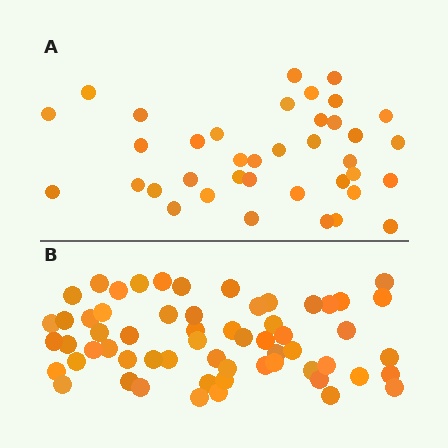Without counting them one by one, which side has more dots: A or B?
Region B (the bottom region) has more dots.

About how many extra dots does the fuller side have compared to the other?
Region B has approximately 20 more dots than region A.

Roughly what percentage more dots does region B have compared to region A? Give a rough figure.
About 60% more.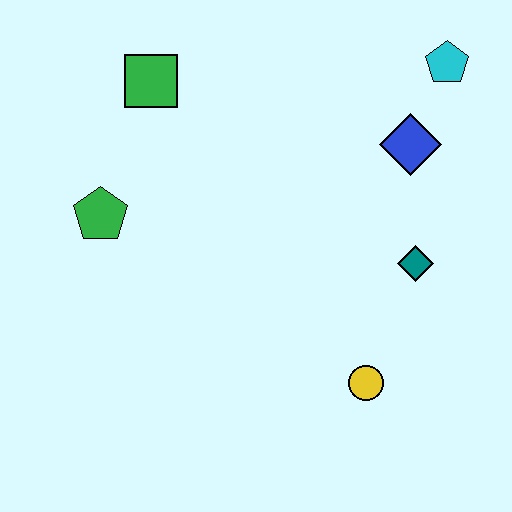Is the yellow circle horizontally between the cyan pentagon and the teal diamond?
No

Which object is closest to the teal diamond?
The blue diamond is closest to the teal diamond.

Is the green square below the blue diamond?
No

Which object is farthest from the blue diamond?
The green pentagon is farthest from the blue diamond.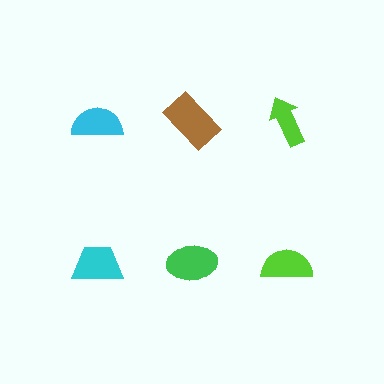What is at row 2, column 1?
A cyan trapezoid.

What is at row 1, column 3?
A lime arrow.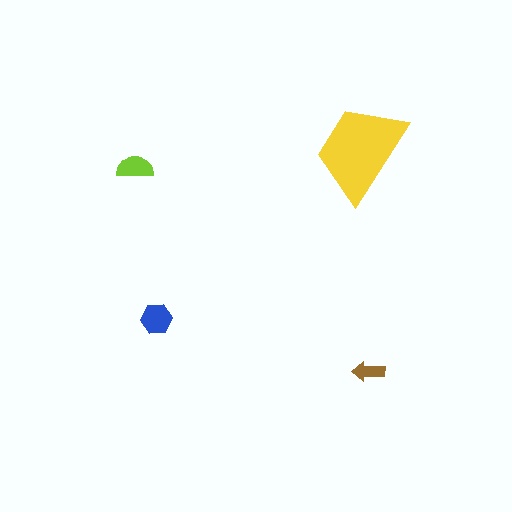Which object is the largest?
The yellow trapezoid.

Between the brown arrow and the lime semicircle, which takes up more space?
The lime semicircle.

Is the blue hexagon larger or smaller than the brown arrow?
Larger.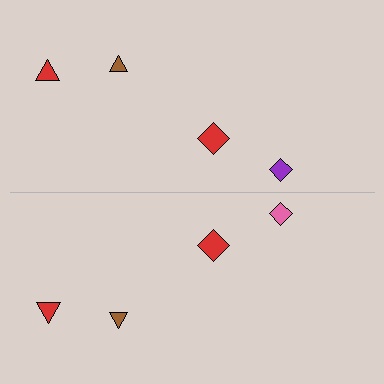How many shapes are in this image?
There are 8 shapes in this image.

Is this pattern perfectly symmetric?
No, the pattern is not perfectly symmetric. The pink diamond on the bottom side breaks the symmetry — its mirror counterpart is purple.